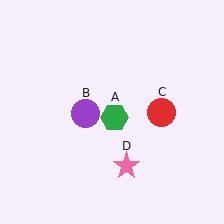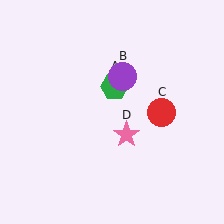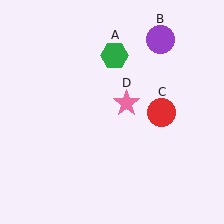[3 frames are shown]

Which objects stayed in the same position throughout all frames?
Red circle (object C) remained stationary.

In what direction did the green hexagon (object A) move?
The green hexagon (object A) moved up.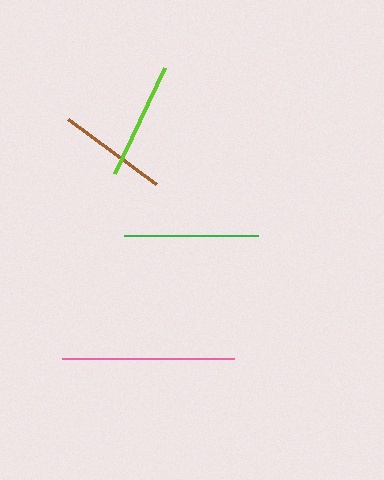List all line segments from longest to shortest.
From longest to shortest: pink, green, lime, brown.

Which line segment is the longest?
The pink line is the longest at approximately 172 pixels.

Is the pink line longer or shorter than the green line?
The pink line is longer than the green line.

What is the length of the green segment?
The green segment is approximately 134 pixels long.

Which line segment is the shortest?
The brown line is the shortest at approximately 109 pixels.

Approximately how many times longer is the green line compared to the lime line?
The green line is approximately 1.1 times the length of the lime line.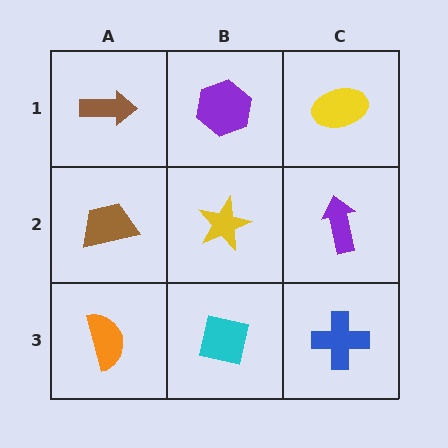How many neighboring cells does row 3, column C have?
2.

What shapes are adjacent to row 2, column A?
A brown arrow (row 1, column A), an orange semicircle (row 3, column A), a yellow star (row 2, column B).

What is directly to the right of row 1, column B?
A yellow ellipse.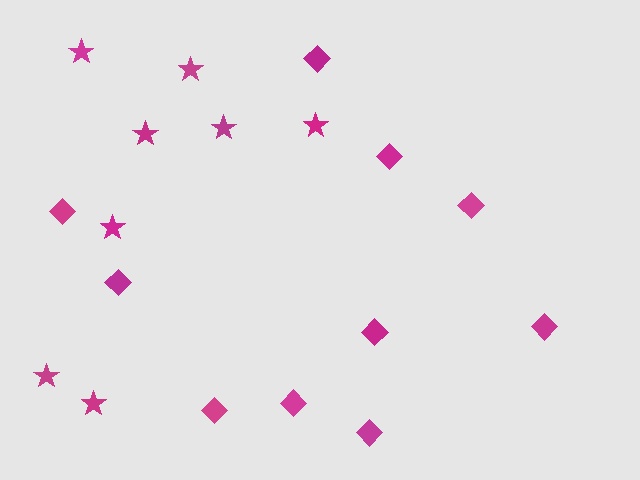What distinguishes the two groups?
There are 2 groups: one group of diamonds (10) and one group of stars (8).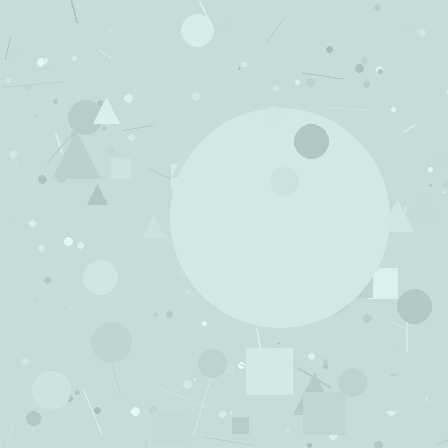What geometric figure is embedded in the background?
A circle is embedded in the background.